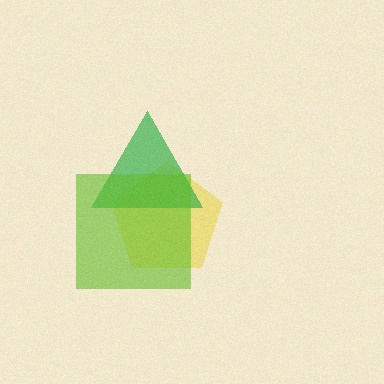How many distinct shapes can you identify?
There are 3 distinct shapes: a yellow pentagon, a green triangle, a lime square.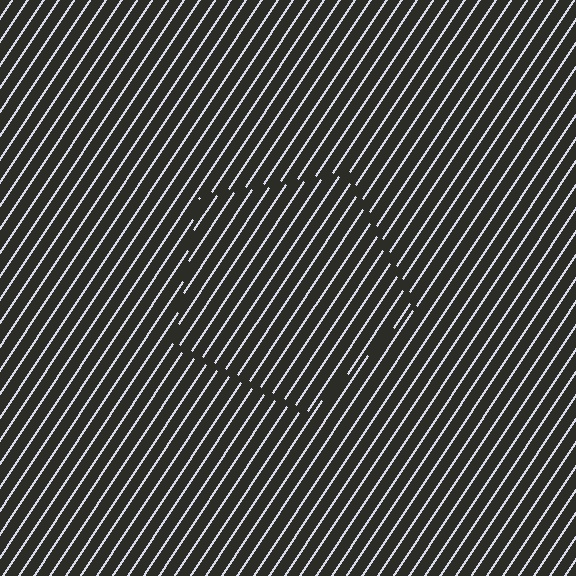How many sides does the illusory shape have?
5 sides — the line-ends trace a pentagon.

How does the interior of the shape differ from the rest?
The interior of the shape contains the same grating, shifted by half a period — the contour is defined by the phase discontinuity where line-ends from the inner and outer gratings abut.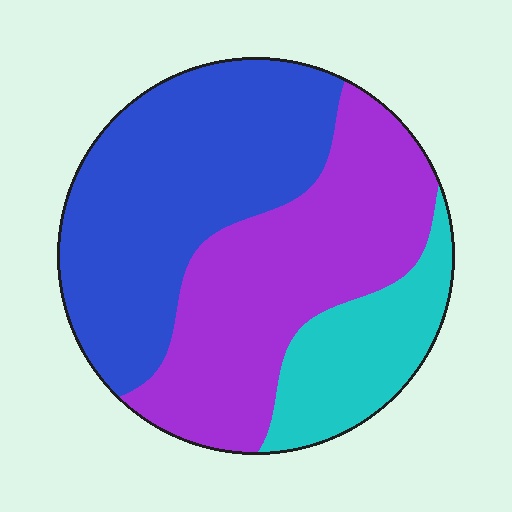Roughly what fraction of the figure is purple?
Purple covers 40% of the figure.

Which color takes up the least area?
Cyan, at roughly 15%.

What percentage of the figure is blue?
Blue covers 43% of the figure.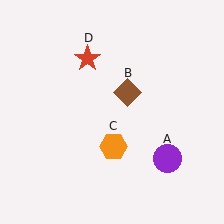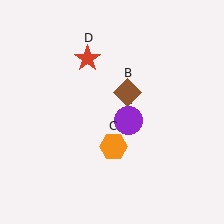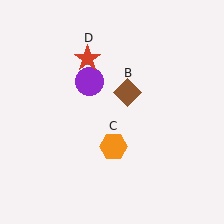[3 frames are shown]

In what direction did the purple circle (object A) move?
The purple circle (object A) moved up and to the left.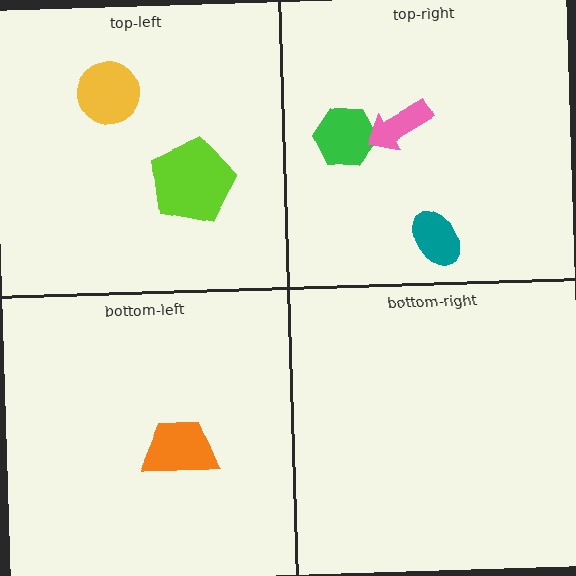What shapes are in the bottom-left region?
The orange trapezoid.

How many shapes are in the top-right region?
3.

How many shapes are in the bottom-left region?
1.